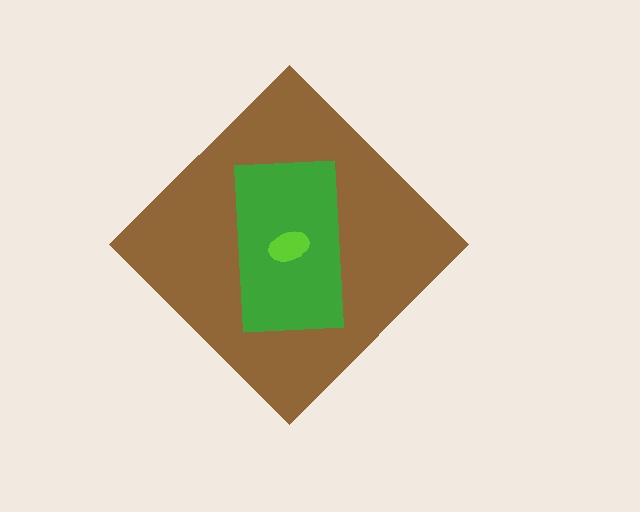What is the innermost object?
The lime ellipse.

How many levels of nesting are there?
3.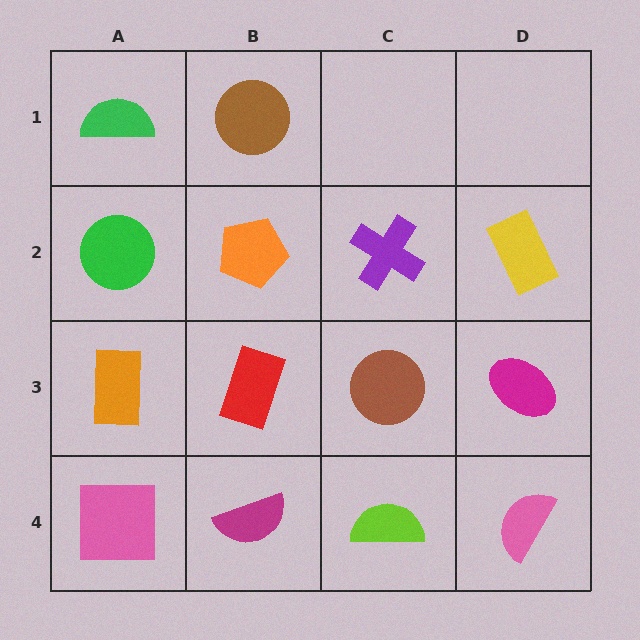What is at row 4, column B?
A magenta semicircle.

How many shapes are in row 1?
2 shapes.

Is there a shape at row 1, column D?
No, that cell is empty.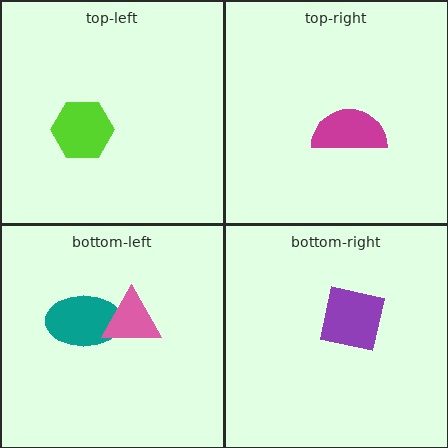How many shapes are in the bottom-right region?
1.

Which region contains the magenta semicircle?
The top-right region.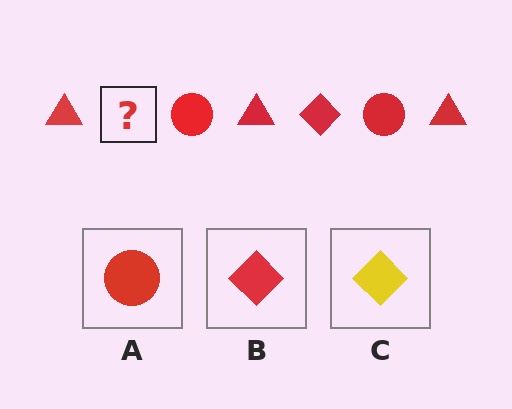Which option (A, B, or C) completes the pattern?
B.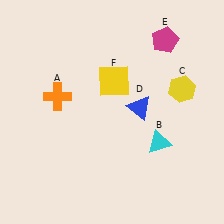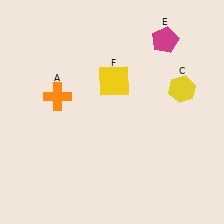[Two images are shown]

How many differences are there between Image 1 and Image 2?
There are 2 differences between the two images.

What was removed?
The cyan triangle (B), the blue triangle (D) were removed in Image 2.